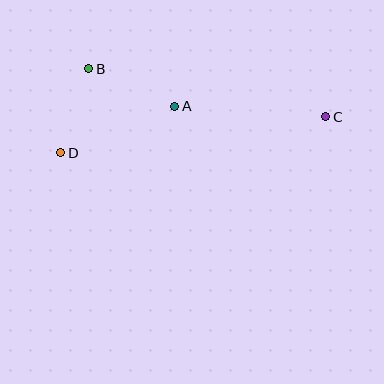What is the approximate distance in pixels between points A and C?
The distance between A and C is approximately 152 pixels.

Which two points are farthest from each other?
Points C and D are farthest from each other.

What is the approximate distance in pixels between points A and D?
The distance between A and D is approximately 123 pixels.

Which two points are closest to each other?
Points B and D are closest to each other.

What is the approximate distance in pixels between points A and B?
The distance between A and B is approximately 94 pixels.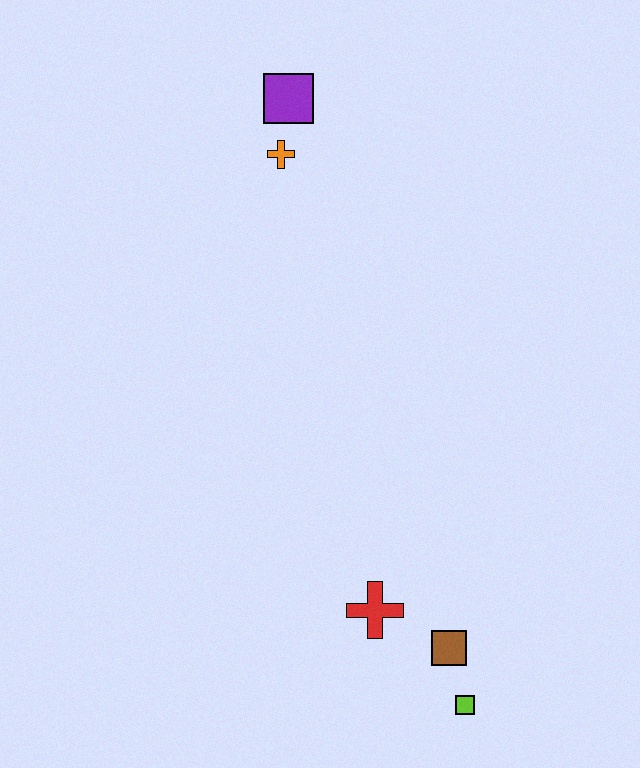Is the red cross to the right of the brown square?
No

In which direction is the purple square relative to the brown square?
The purple square is above the brown square.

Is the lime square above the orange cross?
No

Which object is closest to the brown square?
The lime square is closest to the brown square.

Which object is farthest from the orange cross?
The lime square is farthest from the orange cross.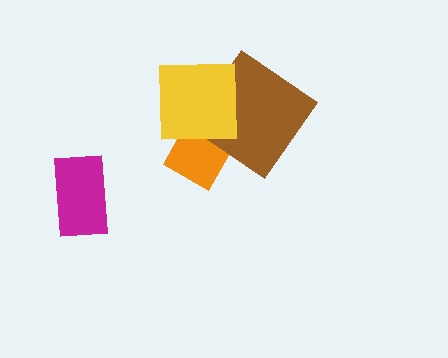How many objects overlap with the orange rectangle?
2 objects overlap with the orange rectangle.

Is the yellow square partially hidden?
No, no other shape covers it.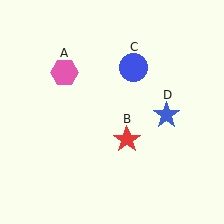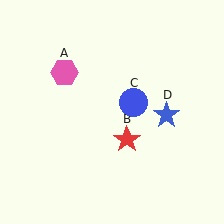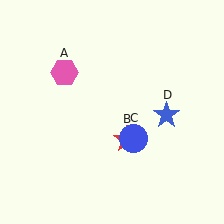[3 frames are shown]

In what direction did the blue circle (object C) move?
The blue circle (object C) moved down.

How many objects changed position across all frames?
1 object changed position: blue circle (object C).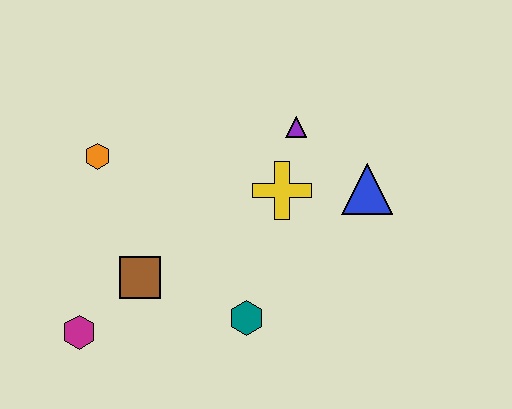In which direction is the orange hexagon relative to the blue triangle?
The orange hexagon is to the left of the blue triangle.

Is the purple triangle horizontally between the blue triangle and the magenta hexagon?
Yes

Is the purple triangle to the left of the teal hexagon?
No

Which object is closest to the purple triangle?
The yellow cross is closest to the purple triangle.